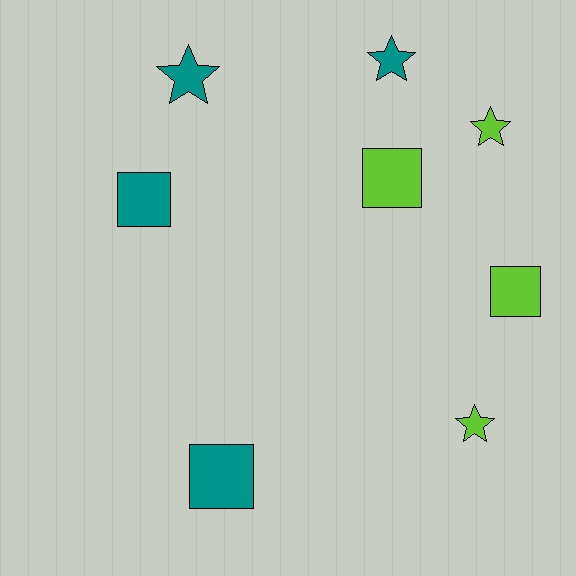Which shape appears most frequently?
Square, with 4 objects.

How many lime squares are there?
There are 2 lime squares.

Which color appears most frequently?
Teal, with 4 objects.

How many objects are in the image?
There are 8 objects.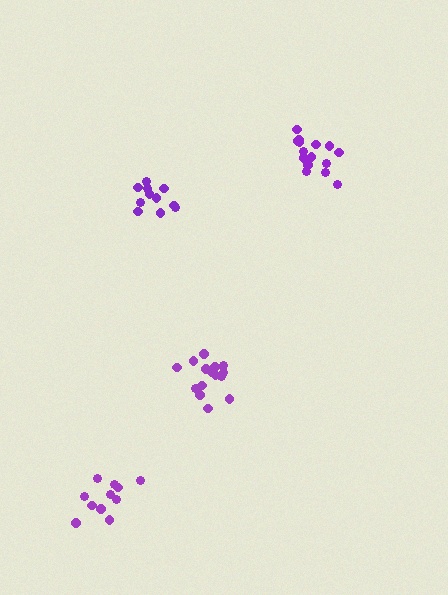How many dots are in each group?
Group 1: 11 dots, Group 2: 15 dots, Group 3: 11 dots, Group 4: 15 dots (52 total).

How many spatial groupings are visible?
There are 4 spatial groupings.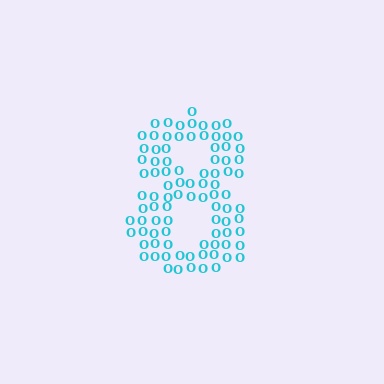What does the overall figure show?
The overall figure shows the digit 8.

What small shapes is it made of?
It is made of small letter O's.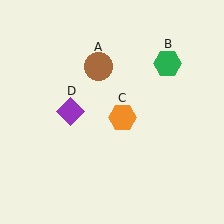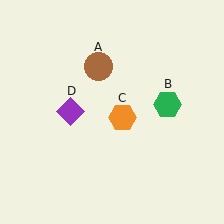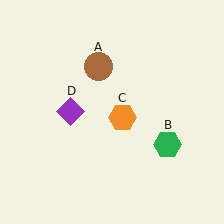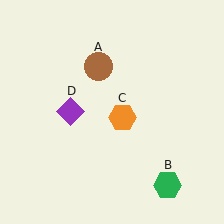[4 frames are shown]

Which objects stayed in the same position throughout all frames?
Brown circle (object A) and orange hexagon (object C) and purple diamond (object D) remained stationary.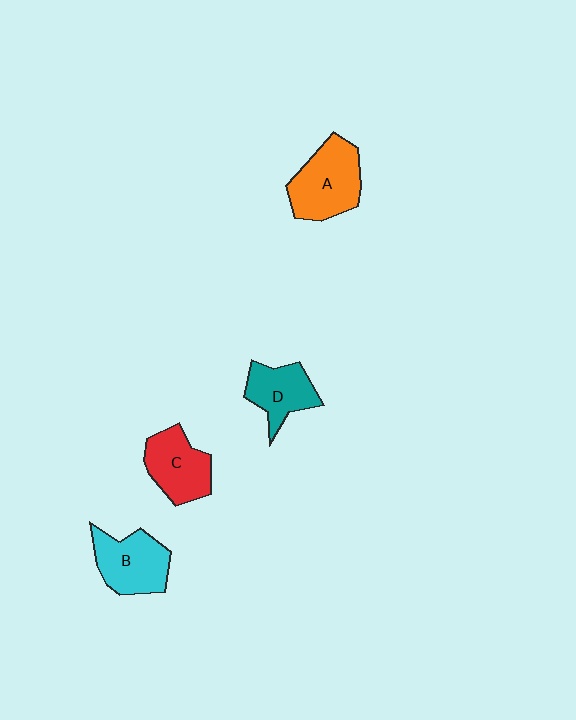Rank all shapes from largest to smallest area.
From largest to smallest: A (orange), B (cyan), C (red), D (teal).